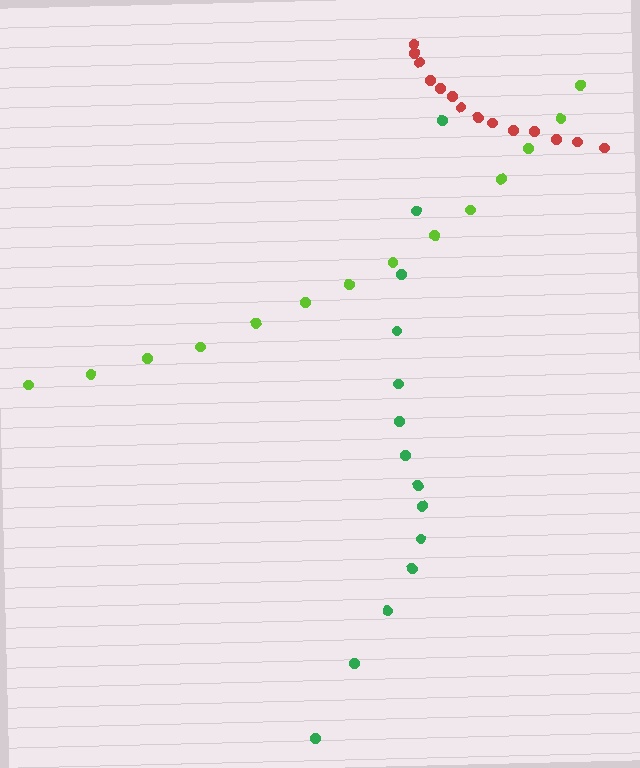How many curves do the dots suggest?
There are 3 distinct paths.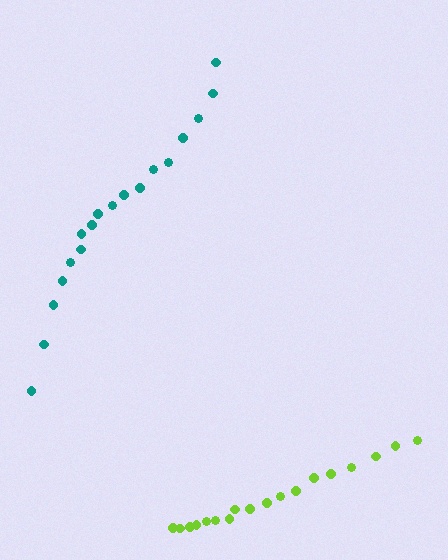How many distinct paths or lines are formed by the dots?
There are 2 distinct paths.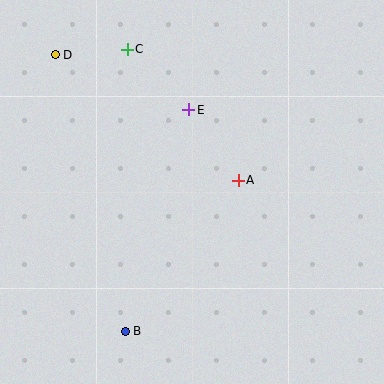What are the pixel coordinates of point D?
Point D is at (55, 55).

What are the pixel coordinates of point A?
Point A is at (238, 180).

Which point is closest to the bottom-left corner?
Point B is closest to the bottom-left corner.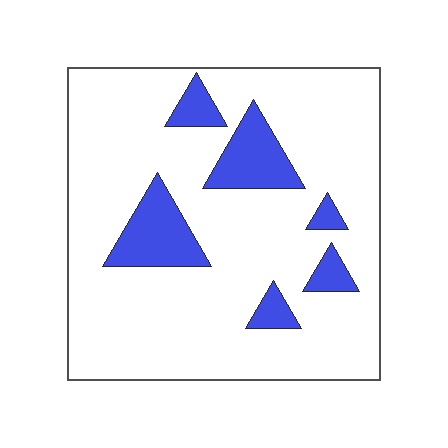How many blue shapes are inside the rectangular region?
6.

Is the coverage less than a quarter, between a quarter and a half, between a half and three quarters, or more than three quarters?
Less than a quarter.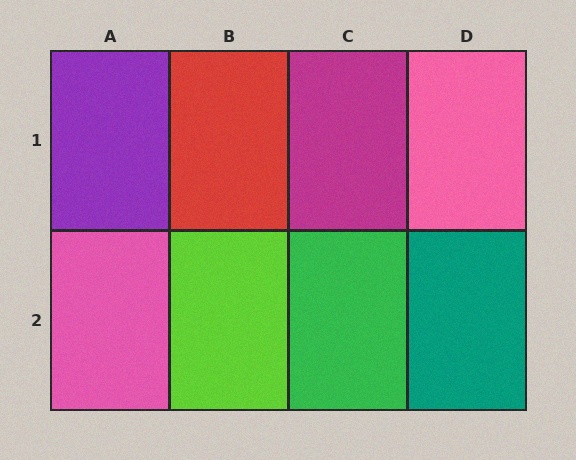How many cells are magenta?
1 cell is magenta.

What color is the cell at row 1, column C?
Magenta.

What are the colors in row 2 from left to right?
Pink, lime, green, teal.